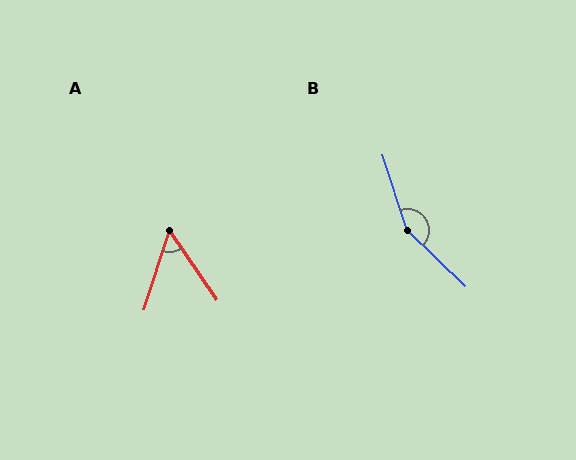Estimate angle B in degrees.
Approximately 152 degrees.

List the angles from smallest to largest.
A (52°), B (152°).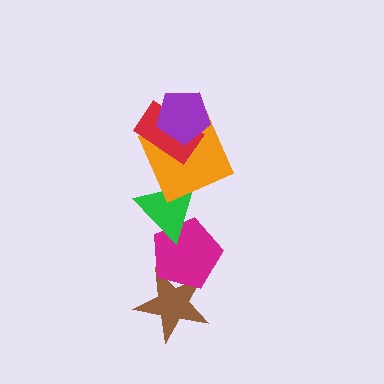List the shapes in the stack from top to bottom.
From top to bottom: the purple pentagon, the red rectangle, the orange square, the green triangle, the magenta pentagon, the brown star.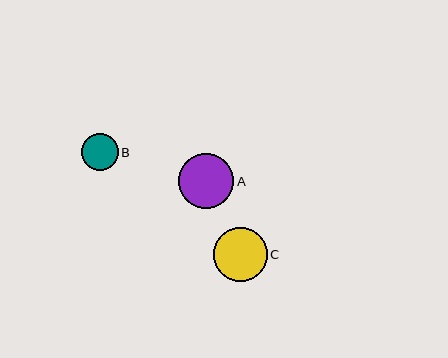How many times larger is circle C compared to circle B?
Circle C is approximately 1.4 times the size of circle B.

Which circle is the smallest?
Circle B is the smallest with a size of approximately 37 pixels.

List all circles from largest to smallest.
From largest to smallest: A, C, B.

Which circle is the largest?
Circle A is the largest with a size of approximately 55 pixels.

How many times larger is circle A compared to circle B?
Circle A is approximately 1.5 times the size of circle B.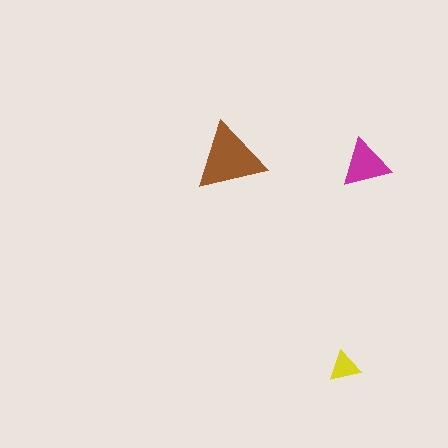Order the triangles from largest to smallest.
the brown one, the magenta one, the yellow one.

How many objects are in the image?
There are 3 objects in the image.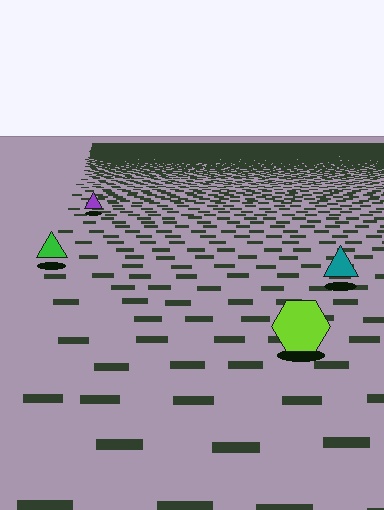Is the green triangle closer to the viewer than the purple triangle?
Yes. The green triangle is closer — you can tell from the texture gradient: the ground texture is coarser near it.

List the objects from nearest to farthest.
From nearest to farthest: the lime hexagon, the teal triangle, the green triangle, the purple triangle.